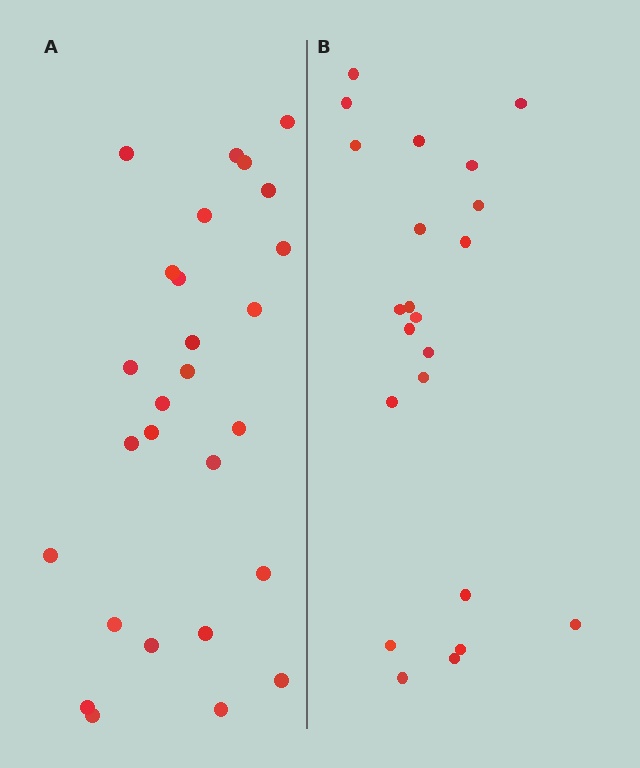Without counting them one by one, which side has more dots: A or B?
Region A (the left region) has more dots.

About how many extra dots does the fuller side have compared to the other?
Region A has about 5 more dots than region B.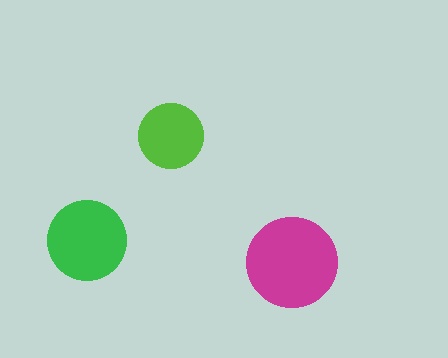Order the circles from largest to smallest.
the magenta one, the green one, the lime one.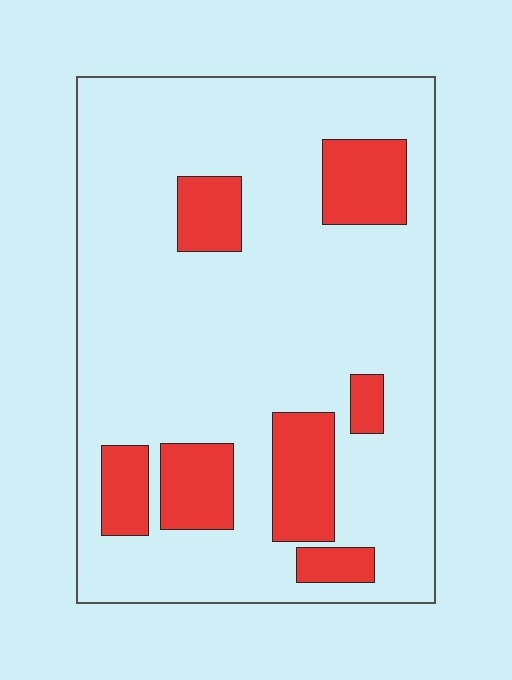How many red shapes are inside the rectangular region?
7.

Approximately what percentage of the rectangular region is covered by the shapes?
Approximately 20%.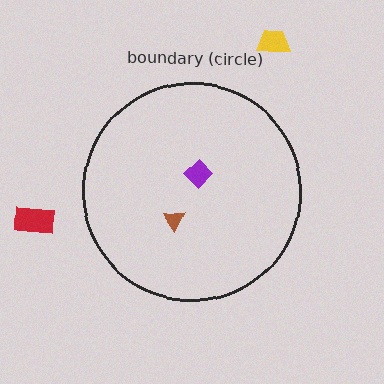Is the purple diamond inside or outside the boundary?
Inside.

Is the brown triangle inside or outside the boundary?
Inside.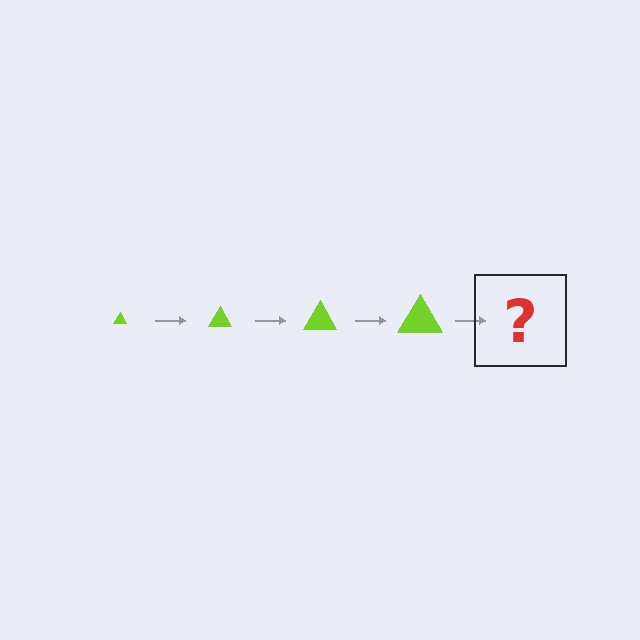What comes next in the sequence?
The next element should be a lime triangle, larger than the previous one.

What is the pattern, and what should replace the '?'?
The pattern is that the triangle gets progressively larger each step. The '?' should be a lime triangle, larger than the previous one.